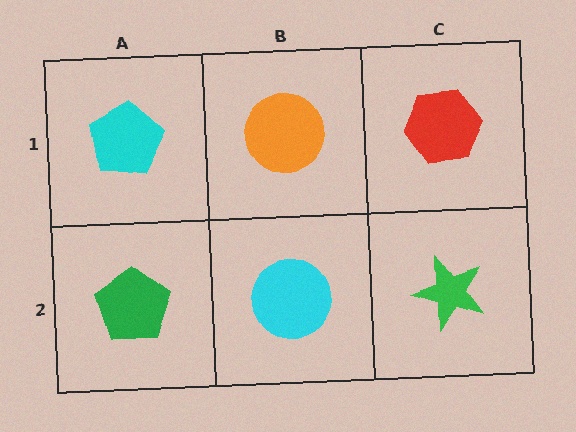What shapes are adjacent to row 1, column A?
A green pentagon (row 2, column A), an orange circle (row 1, column B).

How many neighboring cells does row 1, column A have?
2.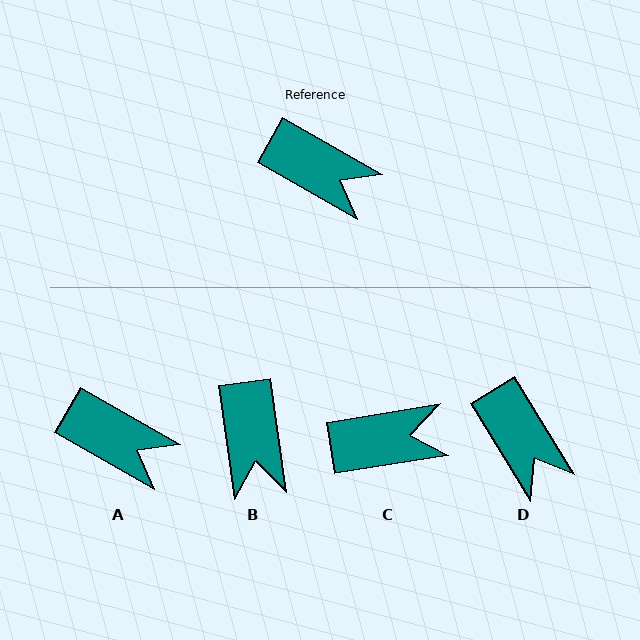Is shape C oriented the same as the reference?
No, it is off by about 39 degrees.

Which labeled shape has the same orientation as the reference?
A.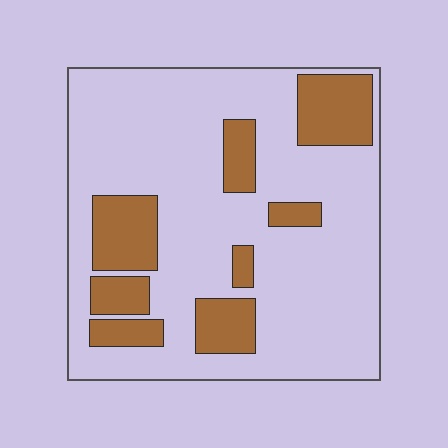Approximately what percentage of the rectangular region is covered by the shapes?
Approximately 25%.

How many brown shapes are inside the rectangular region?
8.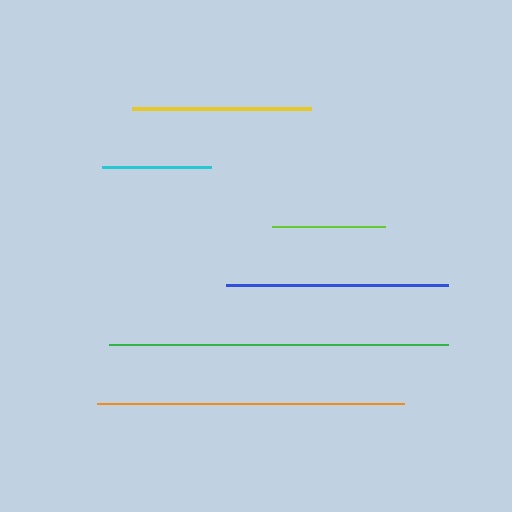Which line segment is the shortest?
The cyan line is the shortest at approximately 109 pixels.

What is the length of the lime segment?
The lime segment is approximately 113 pixels long.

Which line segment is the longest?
The green line is the longest at approximately 339 pixels.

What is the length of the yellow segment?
The yellow segment is approximately 179 pixels long.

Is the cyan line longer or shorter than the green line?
The green line is longer than the cyan line.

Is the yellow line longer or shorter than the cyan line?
The yellow line is longer than the cyan line.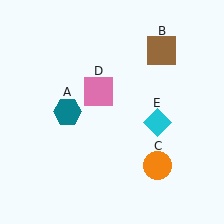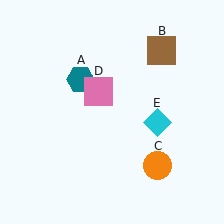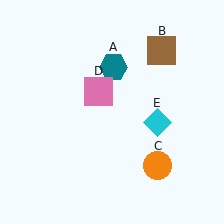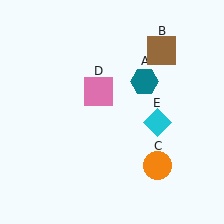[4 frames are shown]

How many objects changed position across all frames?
1 object changed position: teal hexagon (object A).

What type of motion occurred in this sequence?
The teal hexagon (object A) rotated clockwise around the center of the scene.